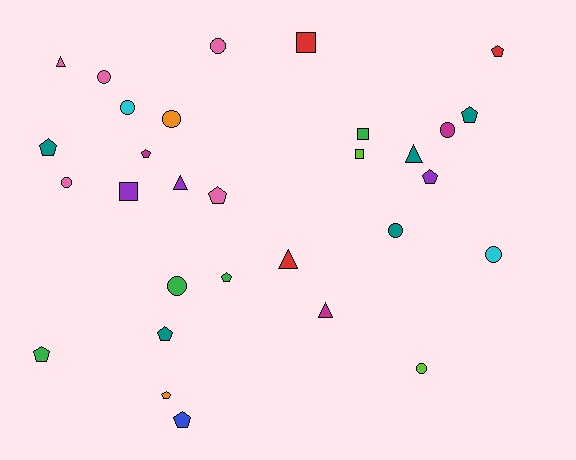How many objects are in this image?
There are 30 objects.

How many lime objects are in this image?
There are 2 lime objects.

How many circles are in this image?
There are 10 circles.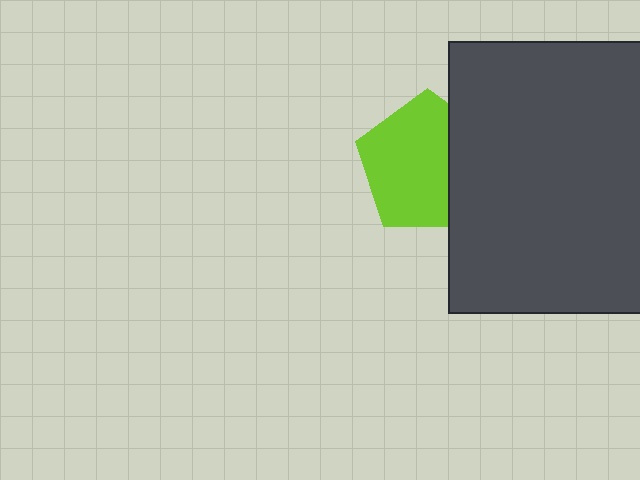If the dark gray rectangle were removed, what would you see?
You would see the complete lime pentagon.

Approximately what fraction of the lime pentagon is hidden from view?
Roughly 32% of the lime pentagon is hidden behind the dark gray rectangle.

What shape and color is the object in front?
The object in front is a dark gray rectangle.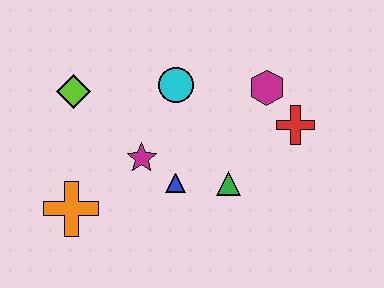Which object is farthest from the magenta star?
The red cross is farthest from the magenta star.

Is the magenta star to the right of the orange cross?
Yes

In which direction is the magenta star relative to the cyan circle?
The magenta star is below the cyan circle.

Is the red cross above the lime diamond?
No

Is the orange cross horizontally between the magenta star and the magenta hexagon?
No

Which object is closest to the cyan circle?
The magenta star is closest to the cyan circle.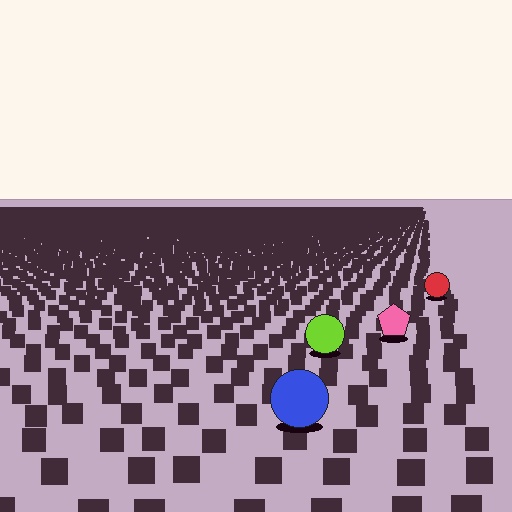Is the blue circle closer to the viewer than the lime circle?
Yes. The blue circle is closer — you can tell from the texture gradient: the ground texture is coarser near it.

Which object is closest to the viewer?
The blue circle is closest. The texture marks near it are larger and more spread out.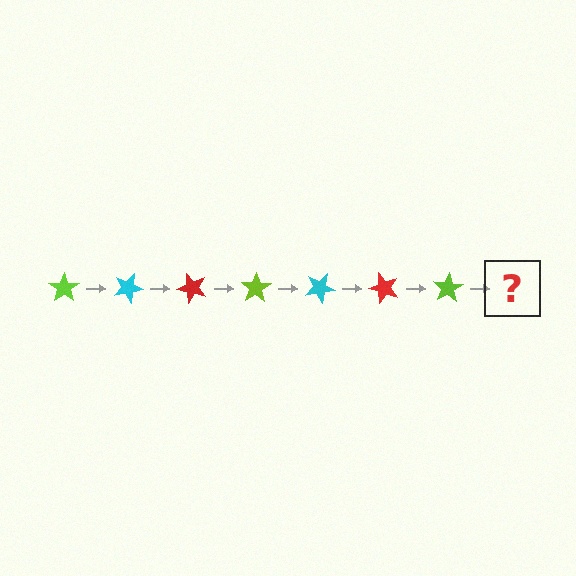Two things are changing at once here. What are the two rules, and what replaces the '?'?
The two rules are that it rotates 25 degrees each step and the color cycles through lime, cyan, and red. The '?' should be a cyan star, rotated 175 degrees from the start.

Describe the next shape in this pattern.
It should be a cyan star, rotated 175 degrees from the start.